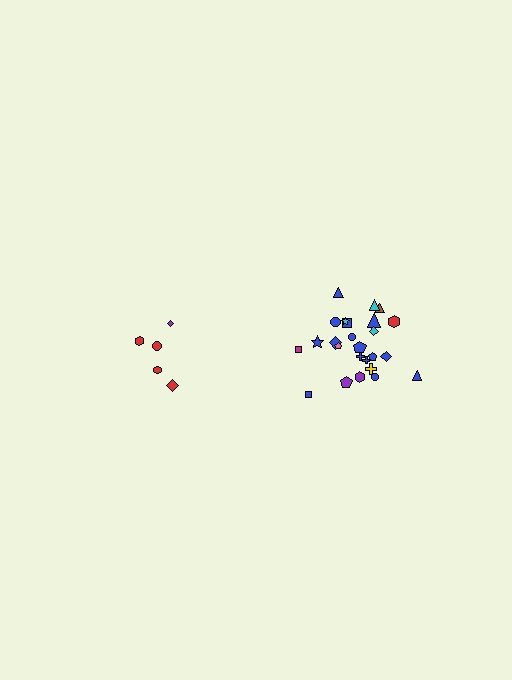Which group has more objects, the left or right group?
The right group.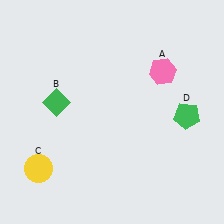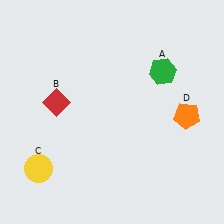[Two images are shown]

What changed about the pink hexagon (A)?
In Image 1, A is pink. In Image 2, it changed to green.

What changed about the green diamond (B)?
In Image 1, B is green. In Image 2, it changed to red.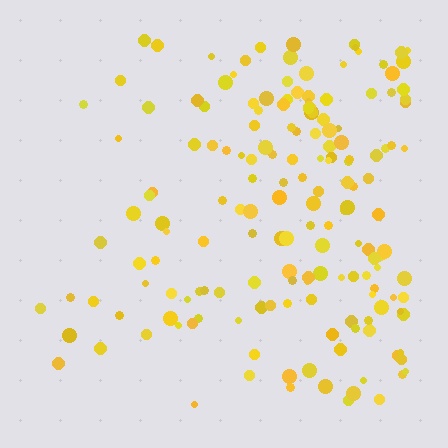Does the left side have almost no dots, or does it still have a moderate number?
Still a moderate number, just noticeably fewer than the right.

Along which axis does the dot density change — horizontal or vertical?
Horizontal.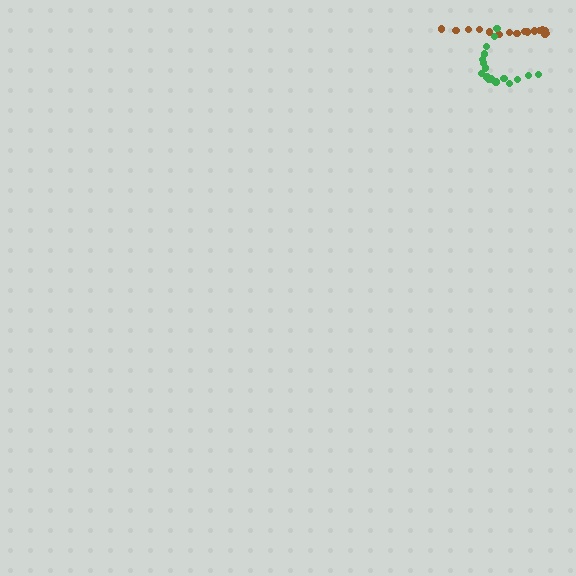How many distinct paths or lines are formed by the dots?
There are 2 distinct paths.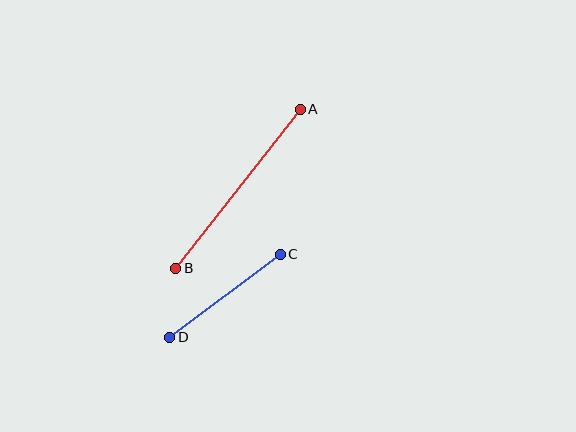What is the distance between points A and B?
The distance is approximately 202 pixels.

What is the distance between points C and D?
The distance is approximately 138 pixels.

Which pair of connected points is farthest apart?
Points A and B are farthest apart.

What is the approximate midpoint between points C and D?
The midpoint is at approximately (225, 296) pixels.